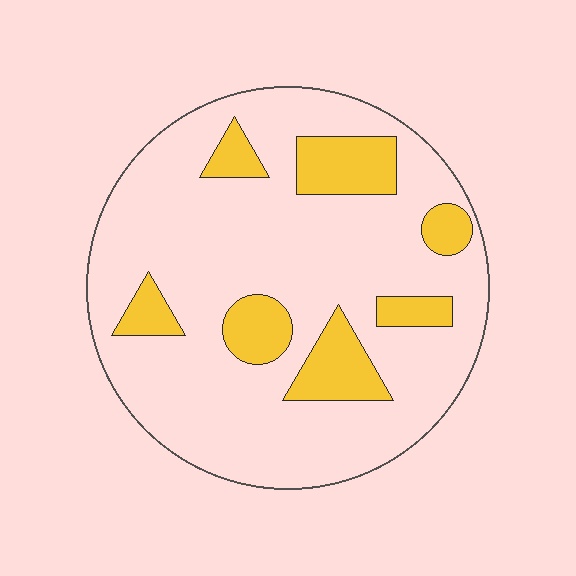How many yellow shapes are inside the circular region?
7.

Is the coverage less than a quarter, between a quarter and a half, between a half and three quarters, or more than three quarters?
Less than a quarter.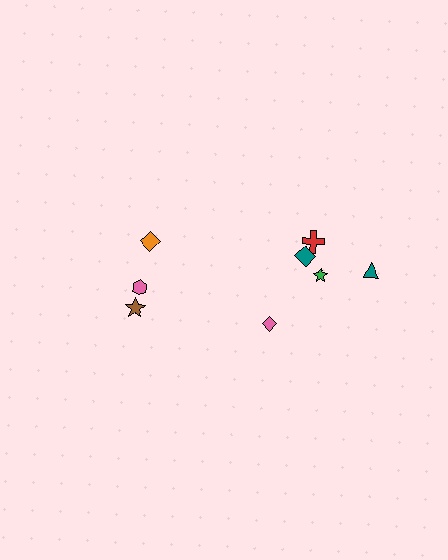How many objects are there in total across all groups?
There are 8 objects.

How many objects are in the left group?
There are 3 objects.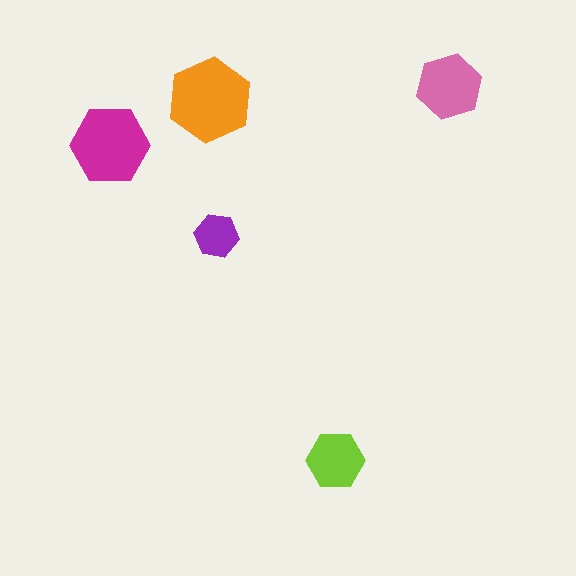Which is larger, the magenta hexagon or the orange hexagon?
The orange one.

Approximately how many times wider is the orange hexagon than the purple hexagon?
About 2 times wider.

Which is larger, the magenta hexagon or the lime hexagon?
The magenta one.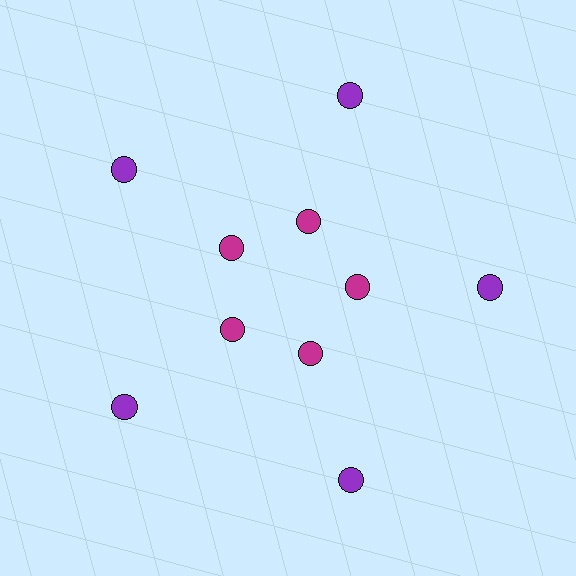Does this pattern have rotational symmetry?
Yes, this pattern has 5-fold rotational symmetry. It looks the same after rotating 72 degrees around the center.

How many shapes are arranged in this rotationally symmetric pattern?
There are 10 shapes, arranged in 5 groups of 2.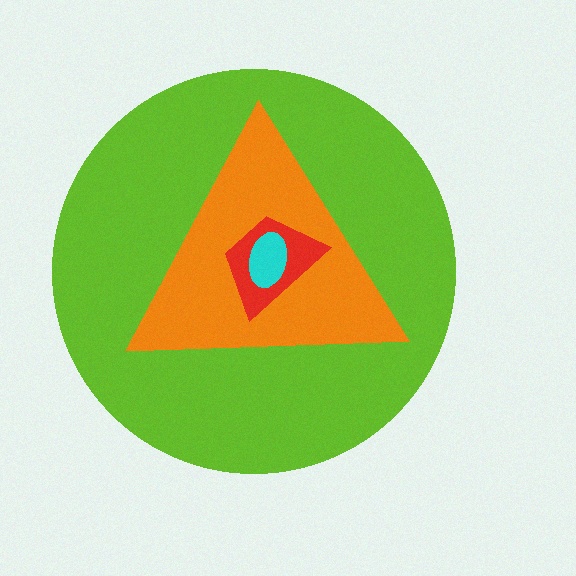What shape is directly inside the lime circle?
The orange triangle.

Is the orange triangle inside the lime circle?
Yes.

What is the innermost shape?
The cyan ellipse.